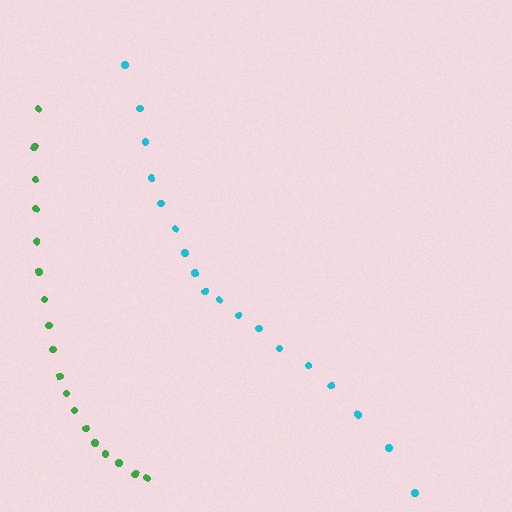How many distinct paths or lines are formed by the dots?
There are 2 distinct paths.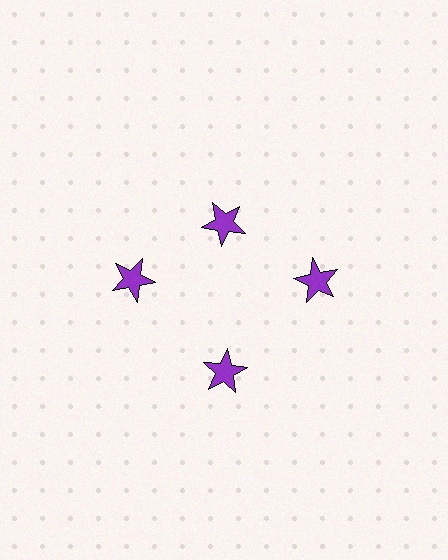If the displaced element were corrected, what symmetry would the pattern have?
It would have 4-fold rotational symmetry — the pattern would map onto itself every 90 degrees.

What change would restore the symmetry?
The symmetry would be restored by moving it outward, back onto the ring so that all 4 stars sit at equal angles and equal distance from the center.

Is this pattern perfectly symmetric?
No. The 4 purple stars are arranged in a ring, but one element near the 12 o'clock position is pulled inward toward the center, breaking the 4-fold rotational symmetry.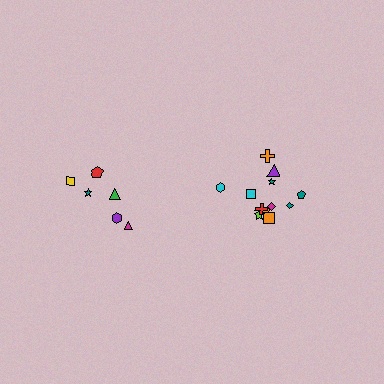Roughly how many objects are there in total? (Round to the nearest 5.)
Roughly 20 objects in total.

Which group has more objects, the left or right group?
The right group.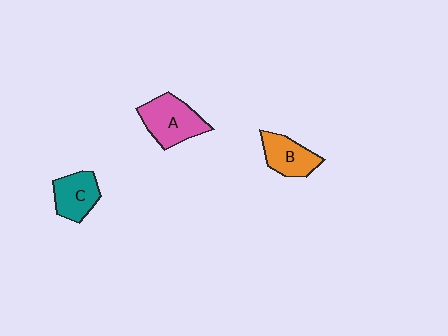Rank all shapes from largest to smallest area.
From largest to smallest: A (pink), B (orange), C (teal).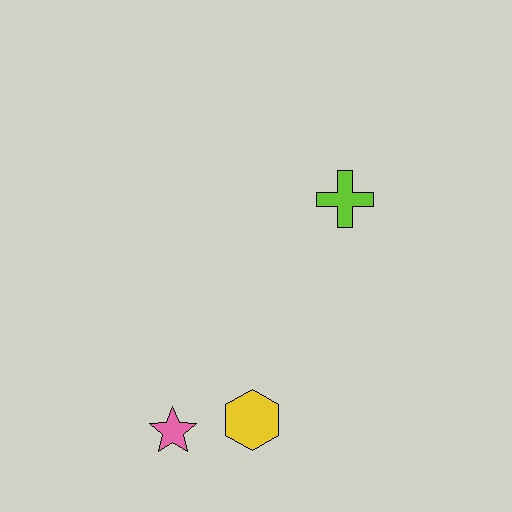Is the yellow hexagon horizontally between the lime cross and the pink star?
Yes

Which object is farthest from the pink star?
The lime cross is farthest from the pink star.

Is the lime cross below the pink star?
No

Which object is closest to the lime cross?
The yellow hexagon is closest to the lime cross.